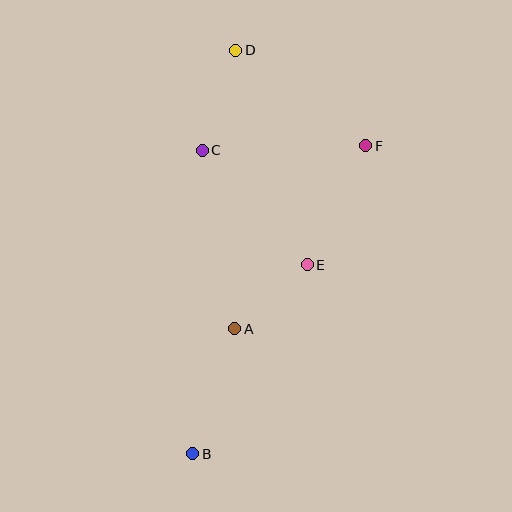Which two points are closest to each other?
Points A and E are closest to each other.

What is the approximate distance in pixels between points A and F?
The distance between A and F is approximately 225 pixels.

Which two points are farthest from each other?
Points B and D are farthest from each other.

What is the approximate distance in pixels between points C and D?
The distance between C and D is approximately 106 pixels.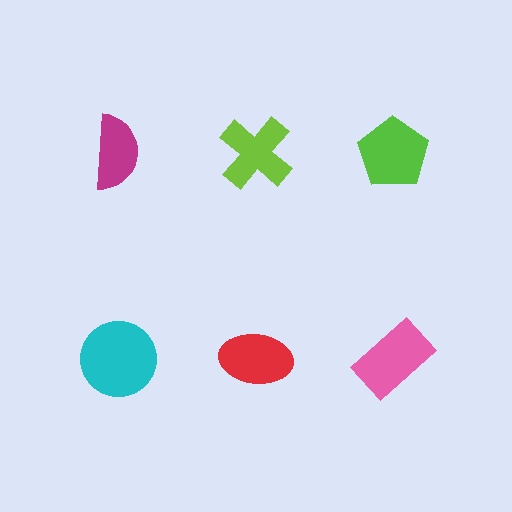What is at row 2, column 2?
A red ellipse.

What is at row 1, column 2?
A lime cross.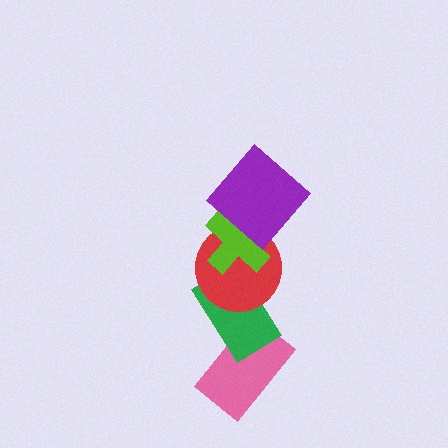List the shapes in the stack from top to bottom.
From top to bottom: the purple diamond, the lime cross, the red circle, the green rectangle, the pink rectangle.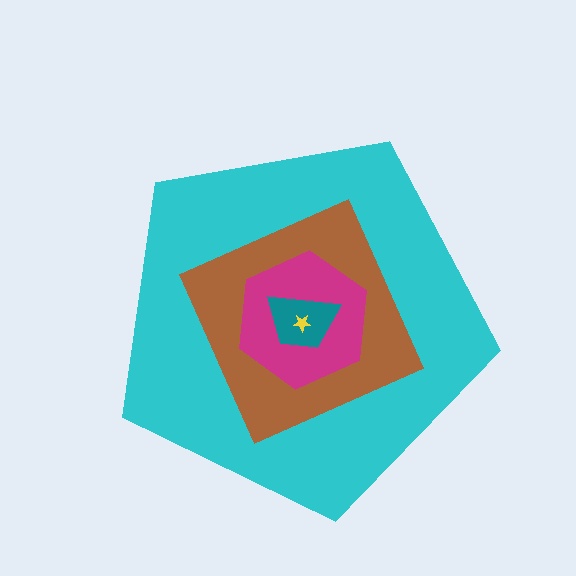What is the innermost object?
The yellow star.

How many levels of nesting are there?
5.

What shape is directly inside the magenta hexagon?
The teal trapezoid.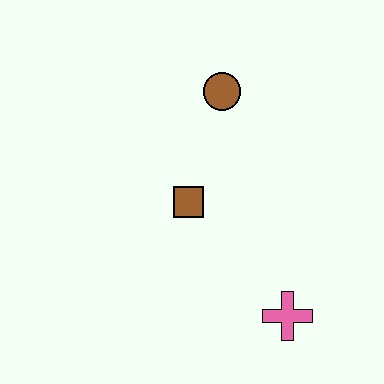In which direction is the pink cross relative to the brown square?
The pink cross is below the brown square.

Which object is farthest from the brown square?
The pink cross is farthest from the brown square.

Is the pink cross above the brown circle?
No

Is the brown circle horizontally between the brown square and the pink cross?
Yes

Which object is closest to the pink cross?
The brown square is closest to the pink cross.